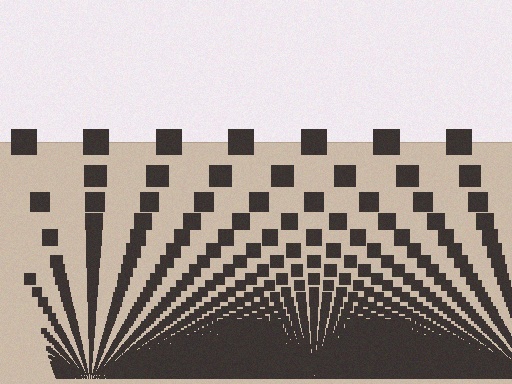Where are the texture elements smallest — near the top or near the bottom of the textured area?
Near the bottom.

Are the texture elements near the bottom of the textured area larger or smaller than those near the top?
Smaller. The gradient is inverted — elements near the bottom are smaller and denser.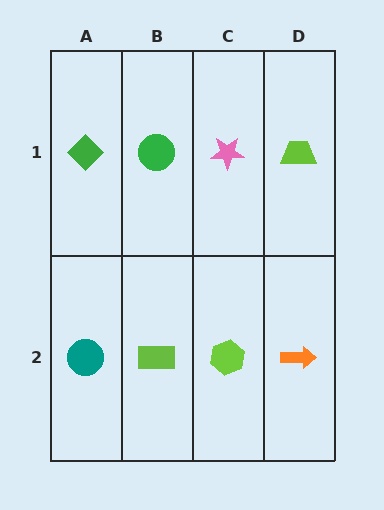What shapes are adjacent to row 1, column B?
A lime rectangle (row 2, column B), a green diamond (row 1, column A), a pink star (row 1, column C).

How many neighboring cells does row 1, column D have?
2.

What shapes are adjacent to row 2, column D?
A lime trapezoid (row 1, column D), a lime hexagon (row 2, column C).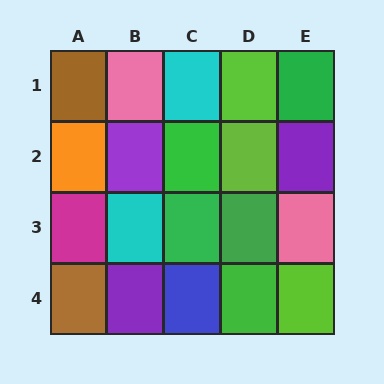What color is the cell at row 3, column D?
Green.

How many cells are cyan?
2 cells are cyan.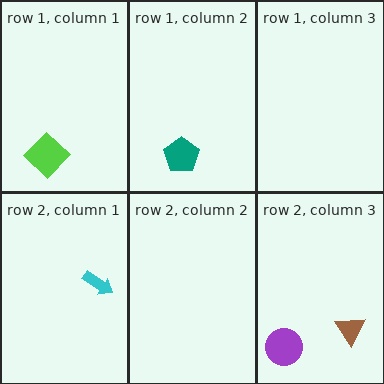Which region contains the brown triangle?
The row 2, column 3 region.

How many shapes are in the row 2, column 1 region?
1.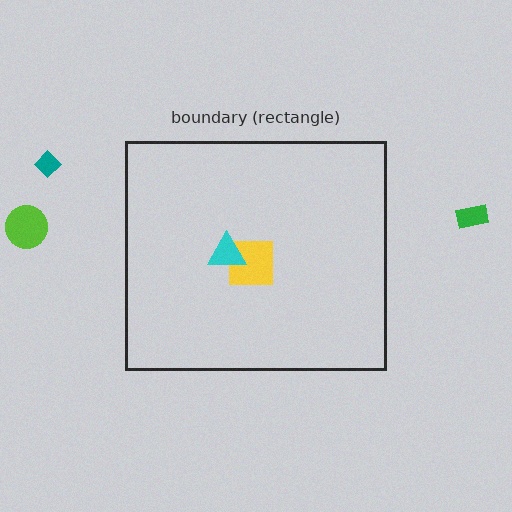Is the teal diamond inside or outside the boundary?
Outside.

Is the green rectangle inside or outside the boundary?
Outside.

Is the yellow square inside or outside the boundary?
Inside.